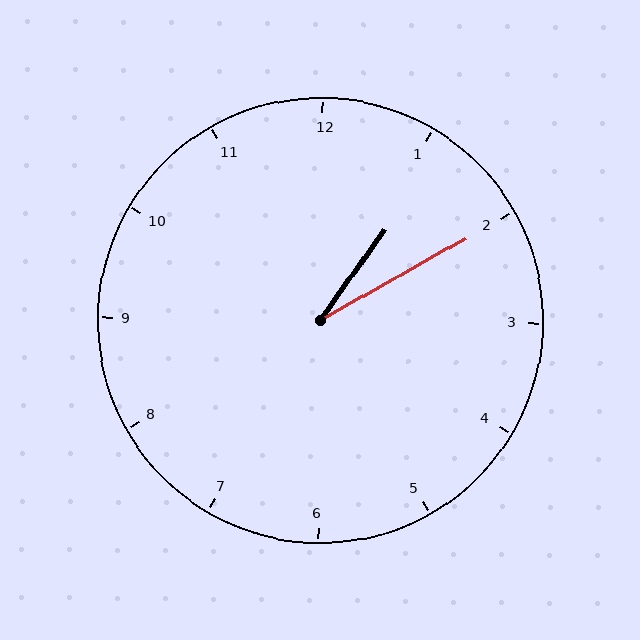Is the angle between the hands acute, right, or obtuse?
It is acute.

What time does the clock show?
1:10.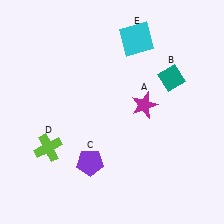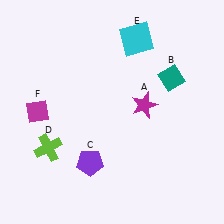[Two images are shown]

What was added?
A magenta diamond (F) was added in Image 2.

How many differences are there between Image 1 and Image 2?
There is 1 difference between the two images.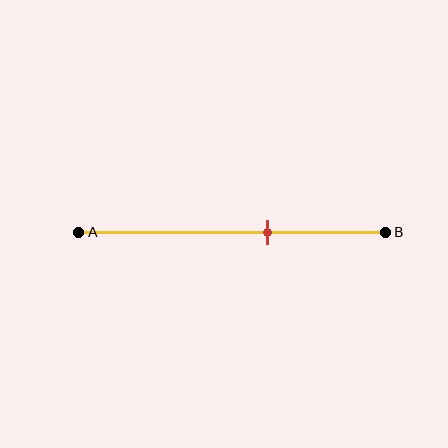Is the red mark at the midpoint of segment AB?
No, the mark is at about 60% from A, not at the 50% midpoint.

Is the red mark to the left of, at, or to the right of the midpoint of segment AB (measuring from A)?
The red mark is to the right of the midpoint of segment AB.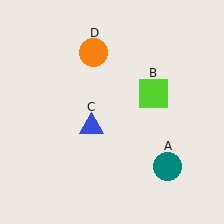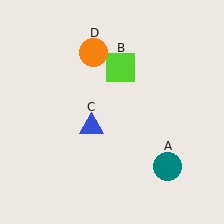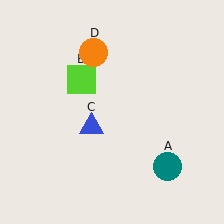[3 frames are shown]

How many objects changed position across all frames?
1 object changed position: lime square (object B).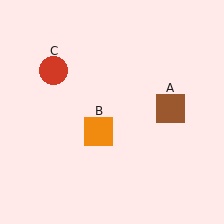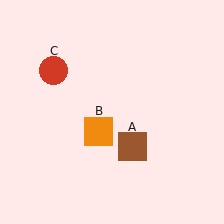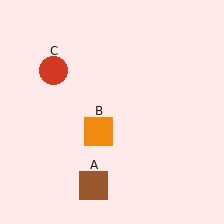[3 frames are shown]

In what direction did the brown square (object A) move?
The brown square (object A) moved down and to the left.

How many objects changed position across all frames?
1 object changed position: brown square (object A).